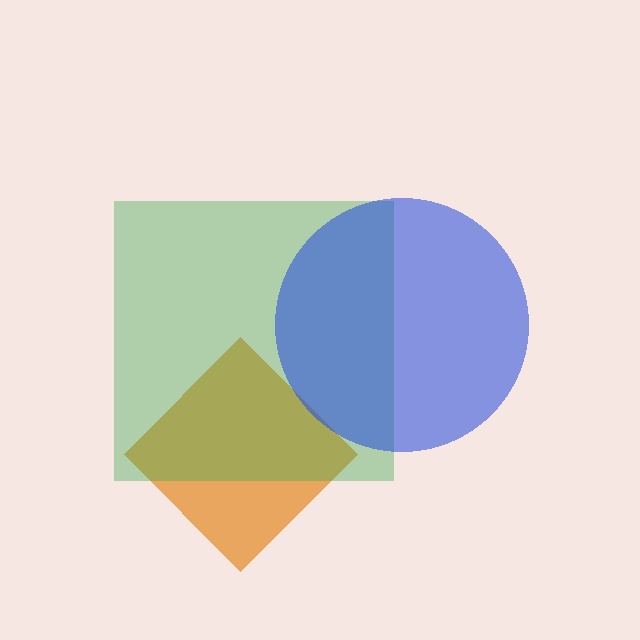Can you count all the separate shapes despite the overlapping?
Yes, there are 3 separate shapes.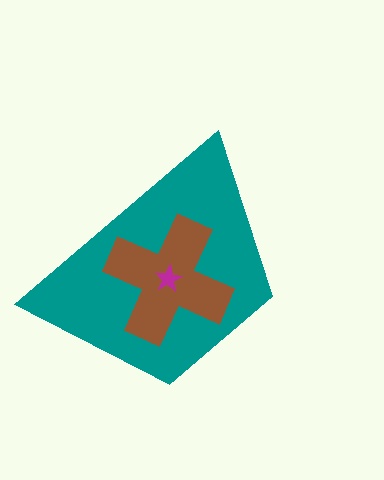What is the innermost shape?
The magenta star.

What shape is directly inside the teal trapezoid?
The brown cross.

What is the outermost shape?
The teal trapezoid.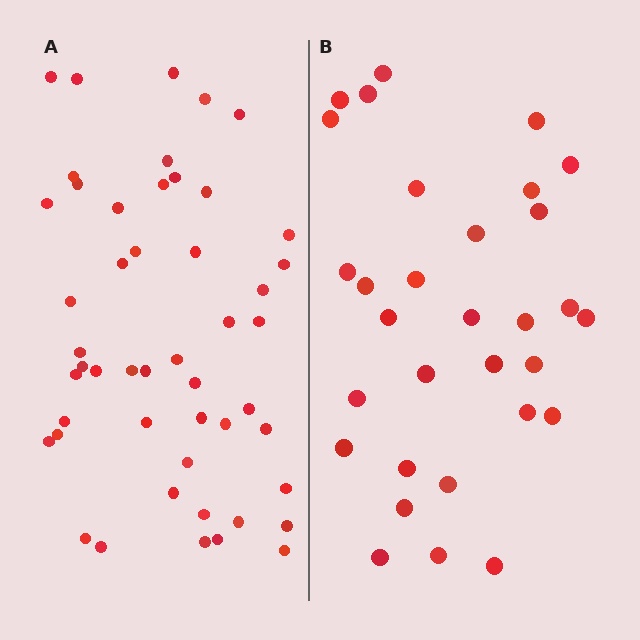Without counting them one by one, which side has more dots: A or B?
Region A (the left region) has more dots.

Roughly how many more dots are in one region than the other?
Region A has approximately 20 more dots than region B.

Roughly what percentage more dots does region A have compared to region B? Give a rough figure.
About 60% more.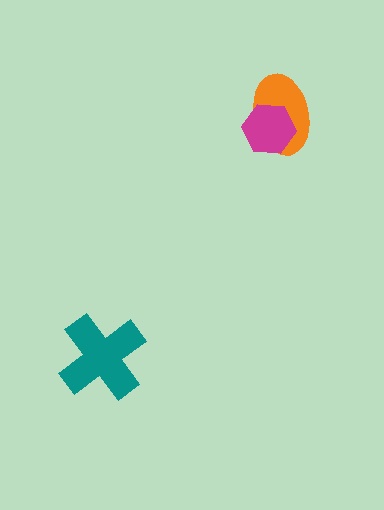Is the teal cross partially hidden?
No, no other shape covers it.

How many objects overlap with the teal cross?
0 objects overlap with the teal cross.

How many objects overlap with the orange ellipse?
1 object overlaps with the orange ellipse.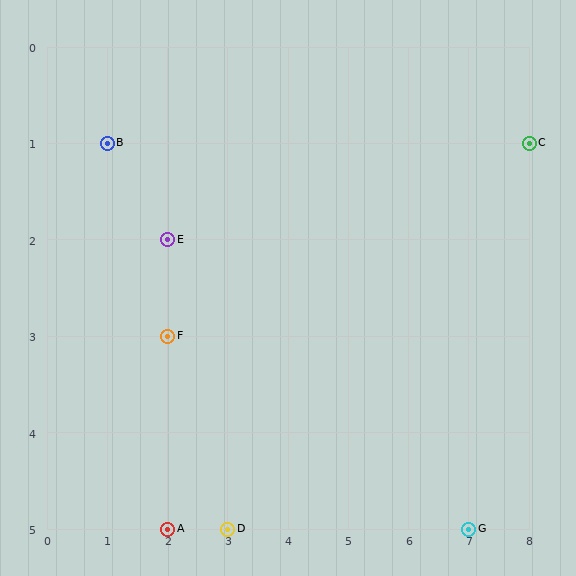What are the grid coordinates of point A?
Point A is at grid coordinates (2, 5).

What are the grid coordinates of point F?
Point F is at grid coordinates (2, 3).